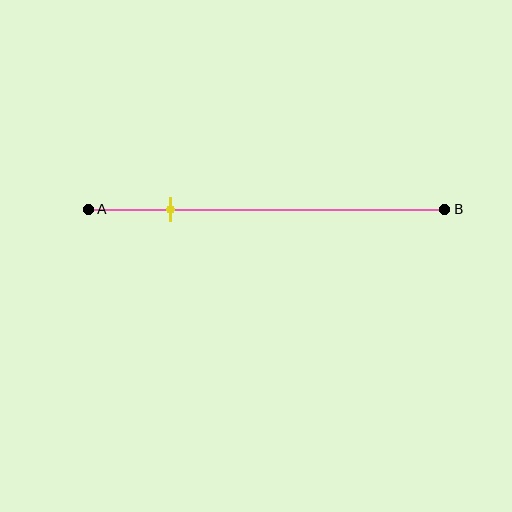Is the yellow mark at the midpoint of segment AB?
No, the mark is at about 25% from A, not at the 50% midpoint.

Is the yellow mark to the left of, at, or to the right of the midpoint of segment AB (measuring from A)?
The yellow mark is to the left of the midpoint of segment AB.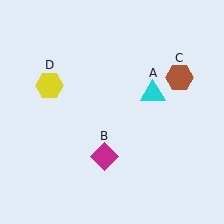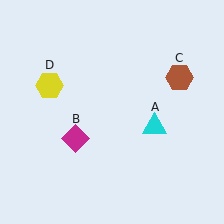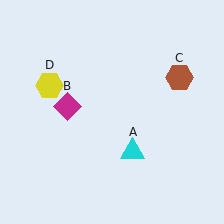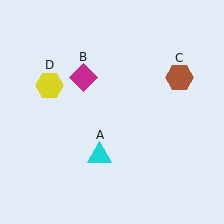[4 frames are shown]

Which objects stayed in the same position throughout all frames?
Brown hexagon (object C) and yellow hexagon (object D) remained stationary.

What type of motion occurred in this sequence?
The cyan triangle (object A), magenta diamond (object B) rotated clockwise around the center of the scene.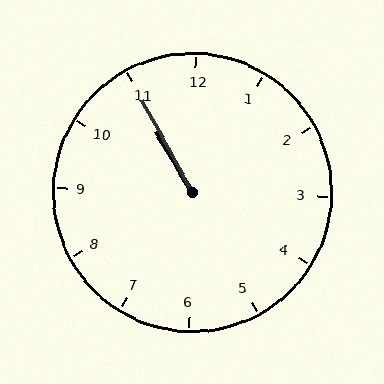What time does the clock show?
10:55.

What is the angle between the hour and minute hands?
Approximately 2 degrees.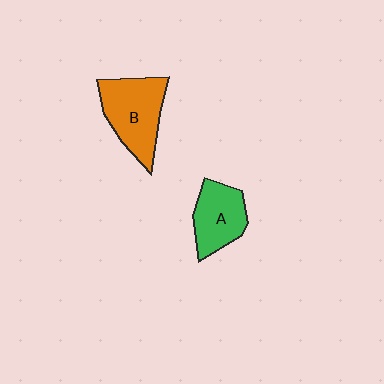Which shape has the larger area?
Shape B (orange).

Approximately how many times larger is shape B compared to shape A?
Approximately 1.3 times.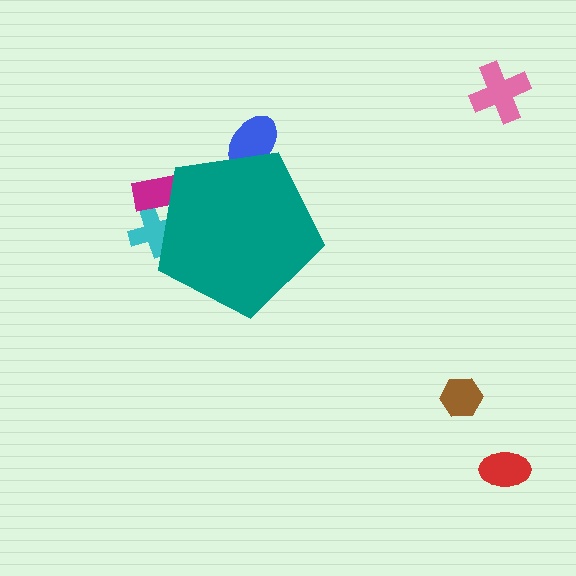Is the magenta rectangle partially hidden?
Yes, the magenta rectangle is partially hidden behind the teal pentagon.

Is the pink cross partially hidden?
No, the pink cross is fully visible.